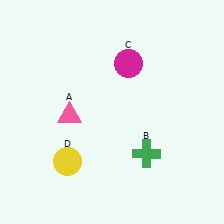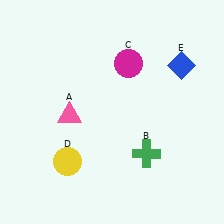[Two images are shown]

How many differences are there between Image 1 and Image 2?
There is 1 difference between the two images.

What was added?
A blue diamond (E) was added in Image 2.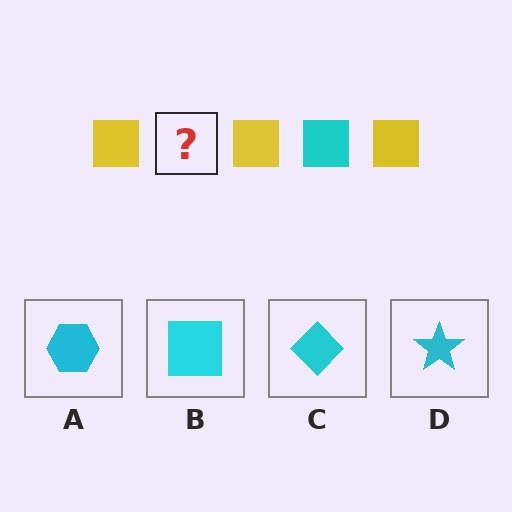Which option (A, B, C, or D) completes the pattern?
B.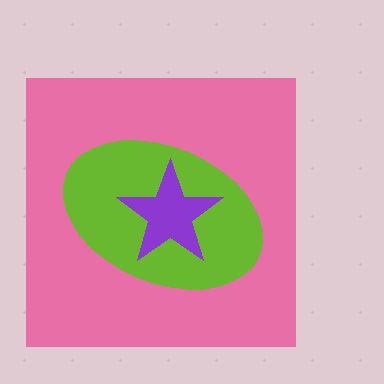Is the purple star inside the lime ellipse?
Yes.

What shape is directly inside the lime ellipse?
The purple star.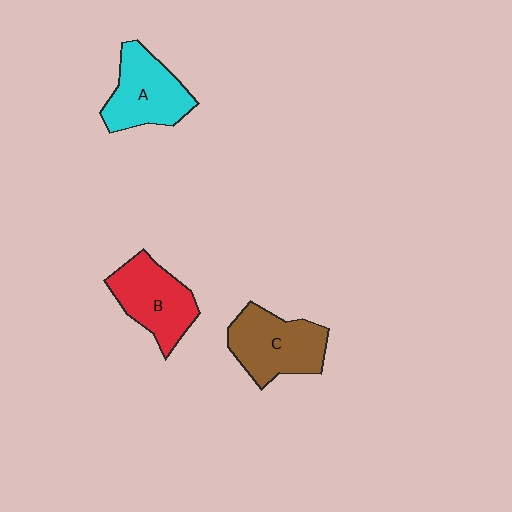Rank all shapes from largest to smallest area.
From largest to smallest: C (brown), A (cyan), B (red).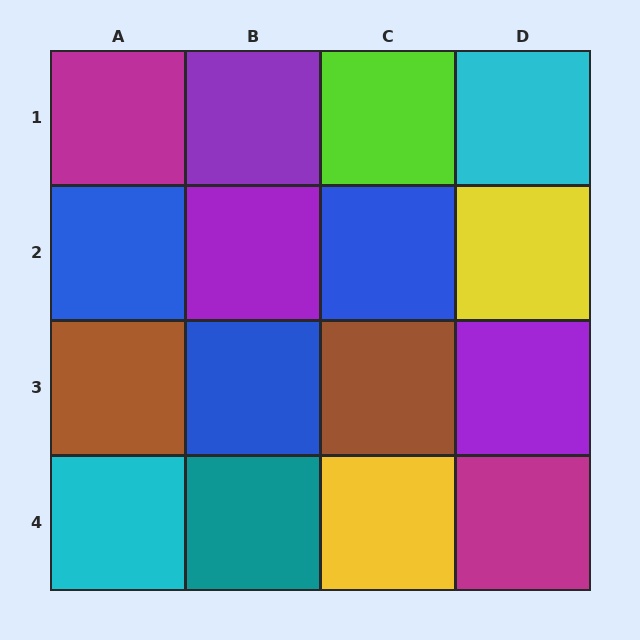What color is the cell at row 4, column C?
Yellow.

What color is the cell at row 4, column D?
Magenta.